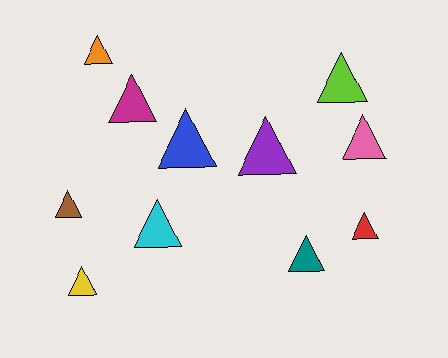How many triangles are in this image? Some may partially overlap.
There are 11 triangles.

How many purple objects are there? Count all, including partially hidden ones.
There is 1 purple object.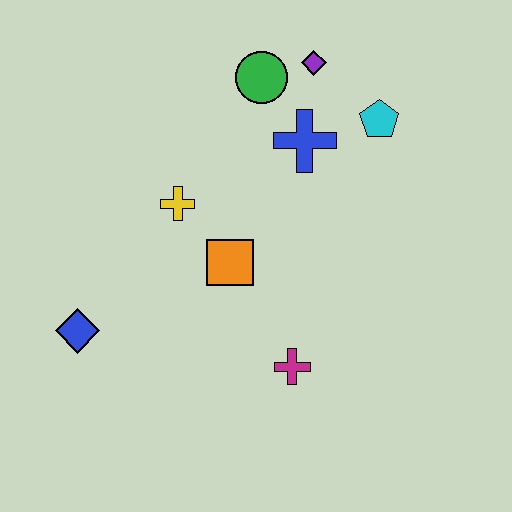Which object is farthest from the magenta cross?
The purple diamond is farthest from the magenta cross.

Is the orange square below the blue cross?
Yes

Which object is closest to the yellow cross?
The orange square is closest to the yellow cross.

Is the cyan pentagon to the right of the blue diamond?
Yes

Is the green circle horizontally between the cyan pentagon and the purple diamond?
No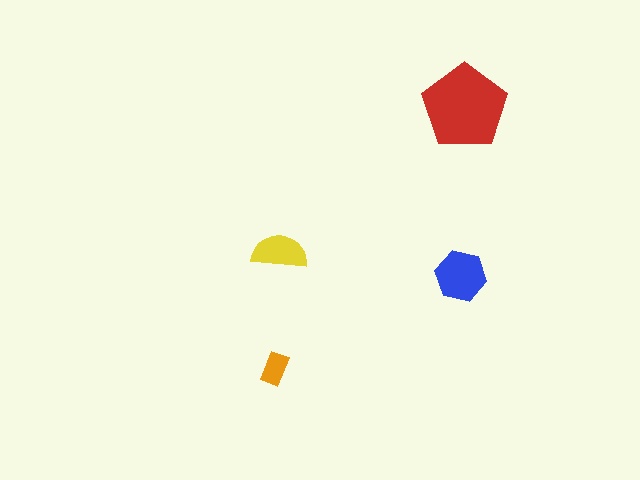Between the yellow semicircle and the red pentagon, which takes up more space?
The red pentagon.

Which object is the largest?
The red pentagon.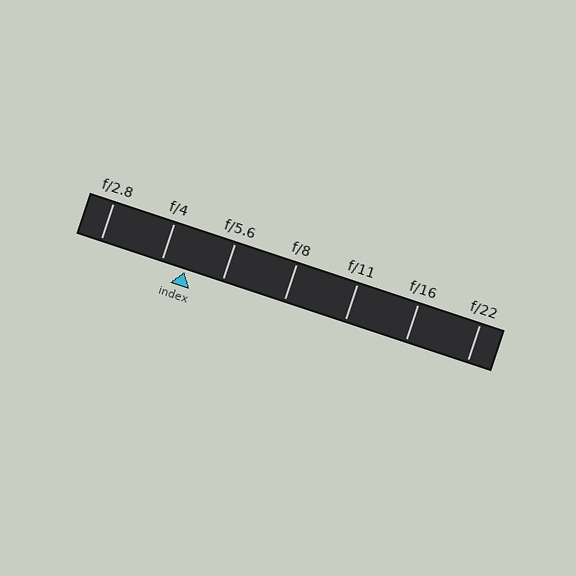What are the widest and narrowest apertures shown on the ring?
The widest aperture shown is f/2.8 and the narrowest is f/22.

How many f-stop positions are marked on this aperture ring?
There are 7 f-stop positions marked.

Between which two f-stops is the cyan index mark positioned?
The index mark is between f/4 and f/5.6.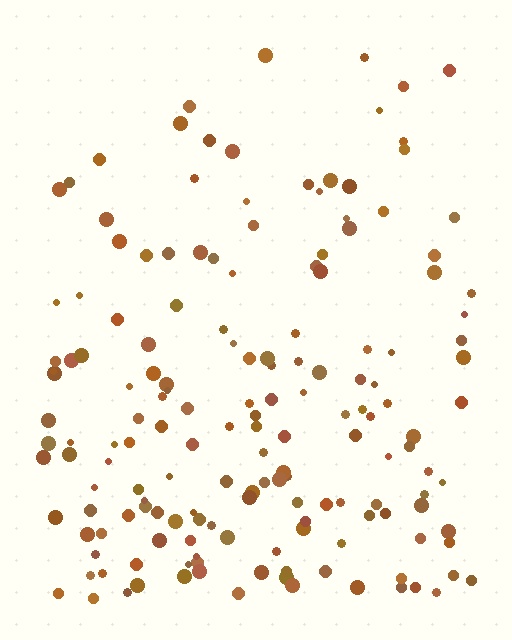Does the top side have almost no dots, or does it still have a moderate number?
Still a moderate number, just noticeably fewer than the bottom.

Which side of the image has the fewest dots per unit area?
The top.